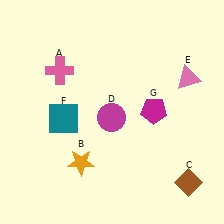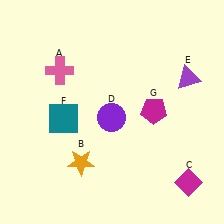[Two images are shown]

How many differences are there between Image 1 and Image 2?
There are 3 differences between the two images.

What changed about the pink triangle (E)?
In Image 1, E is pink. In Image 2, it changed to purple.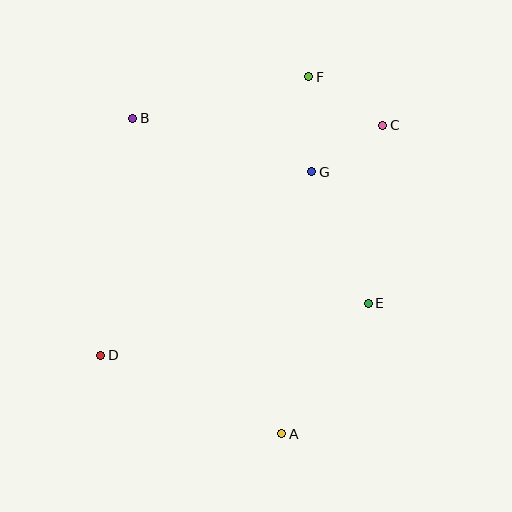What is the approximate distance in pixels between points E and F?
The distance between E and F is approximately 234 pixels.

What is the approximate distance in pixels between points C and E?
The distance between C and E is approximately 178 pixels.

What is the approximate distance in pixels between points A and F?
The distance between A and F is approximately 358 pixels.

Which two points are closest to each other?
Points C and G are closest to each other.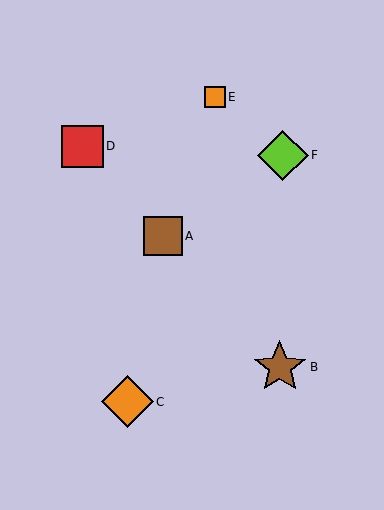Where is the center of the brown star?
The center of the brown star is at (280, 367).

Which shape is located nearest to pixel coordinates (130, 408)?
The orange diamond (labeled C) at (128, 402) is nearest to that location.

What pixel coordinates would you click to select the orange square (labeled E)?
Click at (215, 97) to select the orange square E.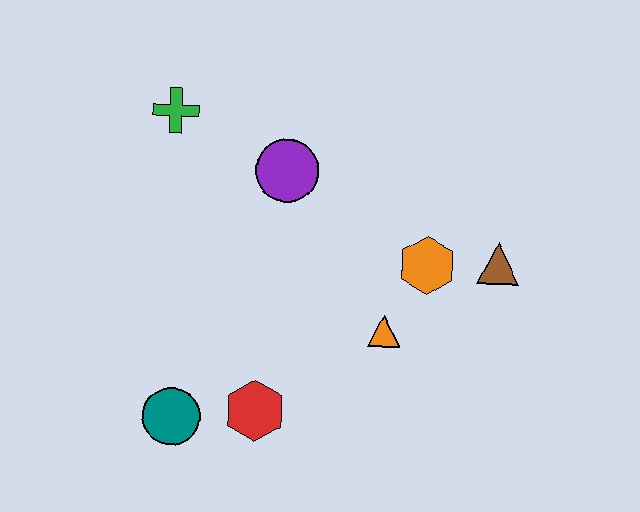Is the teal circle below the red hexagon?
Yes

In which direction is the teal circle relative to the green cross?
The teal circle is below the green cross.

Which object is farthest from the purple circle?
The teal circle is farthest from the purple circle.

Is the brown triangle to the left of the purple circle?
No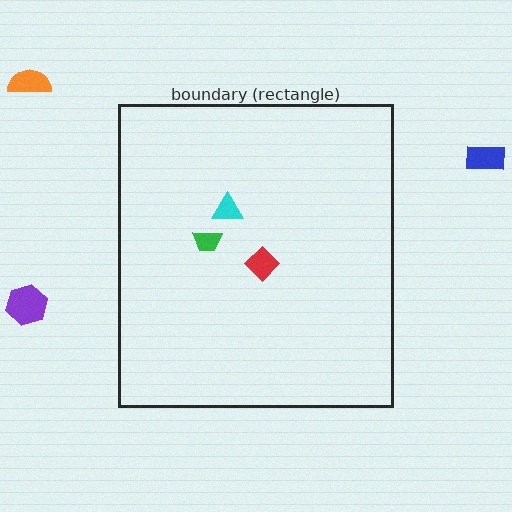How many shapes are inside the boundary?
3 inside, 3 outside.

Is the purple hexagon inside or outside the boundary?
Outside.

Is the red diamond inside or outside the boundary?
Inside.